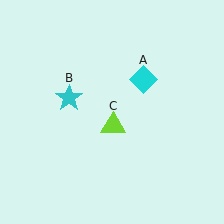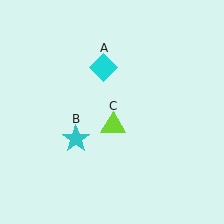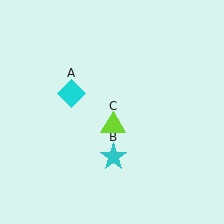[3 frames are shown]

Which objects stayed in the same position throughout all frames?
Lime triangle (object C) remained stationary.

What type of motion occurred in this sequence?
The cyan diamond (object A), cyan star (object B) rotated counterclockwise around the center of the scene.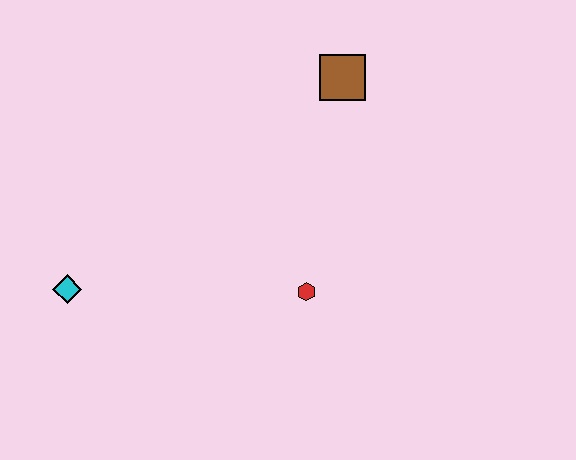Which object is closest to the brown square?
The red hexagon is closest to the brown square.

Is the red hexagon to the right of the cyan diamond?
Yes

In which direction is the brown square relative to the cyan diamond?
The brown square is to the right of the cyan diamond.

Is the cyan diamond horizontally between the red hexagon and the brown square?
No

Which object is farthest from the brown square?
The cyan diamond is farthest from the brown square.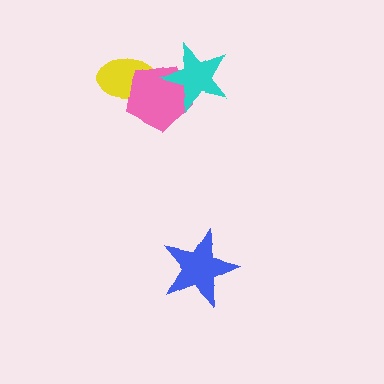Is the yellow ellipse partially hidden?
Yes, it is partially covered by another shape.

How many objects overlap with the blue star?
0 objects overlap with the blue star.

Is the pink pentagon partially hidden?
Yes, it is partially covered by another shape.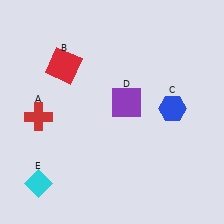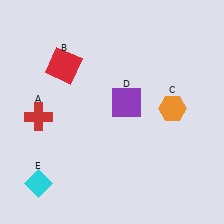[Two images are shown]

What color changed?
The hexagon (C) changed from blue in Image 1 to orange in Image 2.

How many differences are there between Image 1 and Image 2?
There is 1 difference between the two images.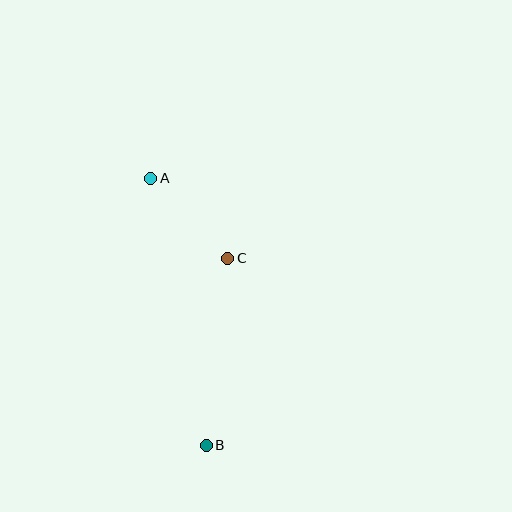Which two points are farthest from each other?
Points A and B are farthest from each other.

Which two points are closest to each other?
Points A and C are closest to each other.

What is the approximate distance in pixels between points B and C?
The distance between B and C is approximately 188 pixels.